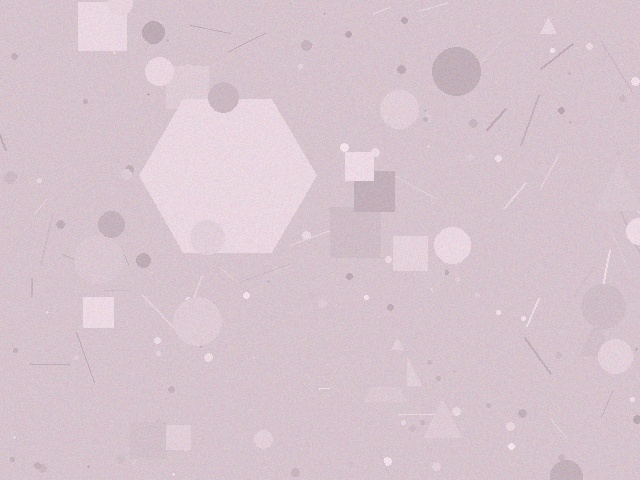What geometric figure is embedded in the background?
A hexagon is embedded in the background.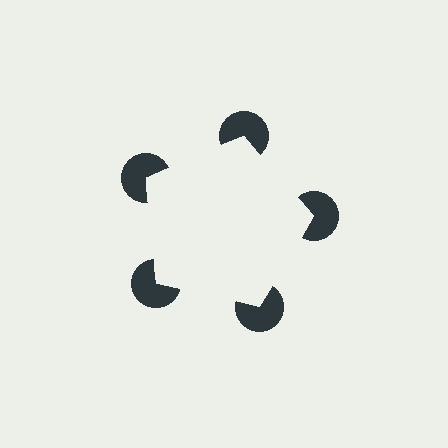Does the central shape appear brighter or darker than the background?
It typically appears slightly brighter than the background, even though no actual brightness change is drawn.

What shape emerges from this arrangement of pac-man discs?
An illusory pentagon — its edges are inferred from the aligned wedge cuts in the pac-man discs, not physically drawn.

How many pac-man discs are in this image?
There are 5 — one at each vertex of the illusory pentagon.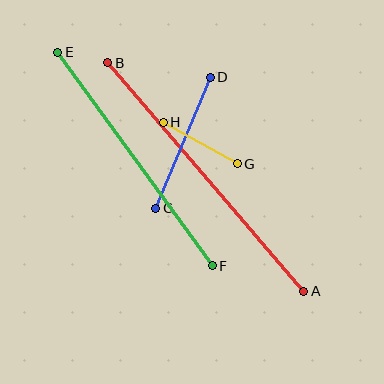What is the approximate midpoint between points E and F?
The midpoint is at approximately (135, 159) pixels.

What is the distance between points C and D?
The distance is approximately 142 pixels.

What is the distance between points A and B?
The distance is approximately 301 pixels.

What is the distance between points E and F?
The distance is approximately 263 pixels.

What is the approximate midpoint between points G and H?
The midpoint is at approximately (200, 143) pixels.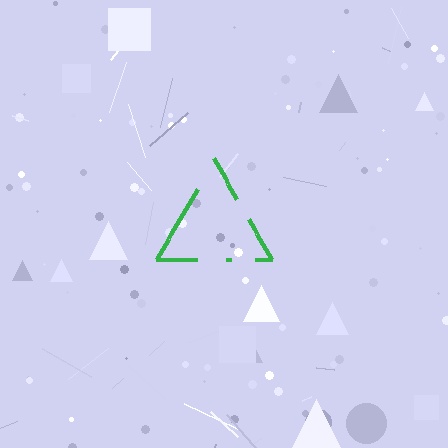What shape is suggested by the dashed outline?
The dashed outline suggests a triangle.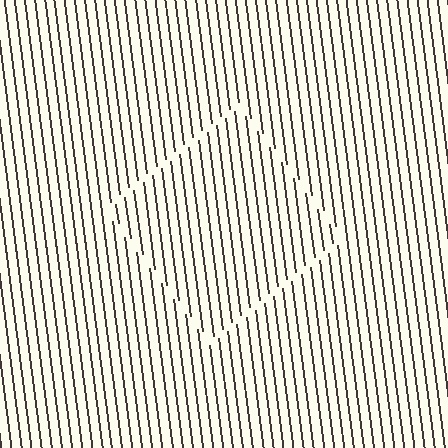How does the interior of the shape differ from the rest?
The interior of the shape contains the same grating, shifted by half a period — the contour is defined by the phase discontinuity where line-ends from the inner and outer gratings abut.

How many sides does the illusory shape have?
4 sides — the line-ends trace a square.